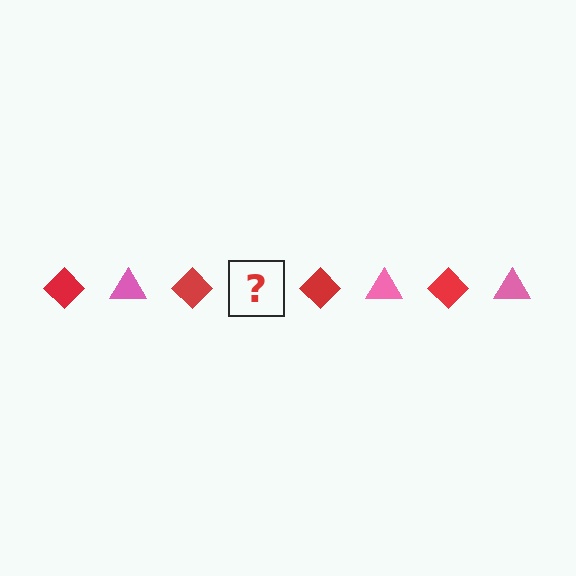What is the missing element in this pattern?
The missing element is a pink triangle.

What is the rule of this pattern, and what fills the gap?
The rule is that the pattern alternates between red diamond and pink triangle. The gap should be filled with a pink triangle.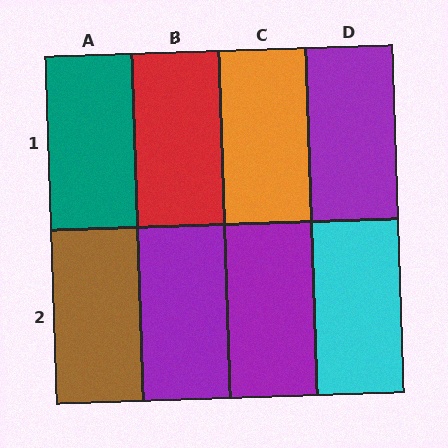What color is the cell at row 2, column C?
Purple.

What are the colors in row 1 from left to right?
Teal, red, orange, purple.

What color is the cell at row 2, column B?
Purple.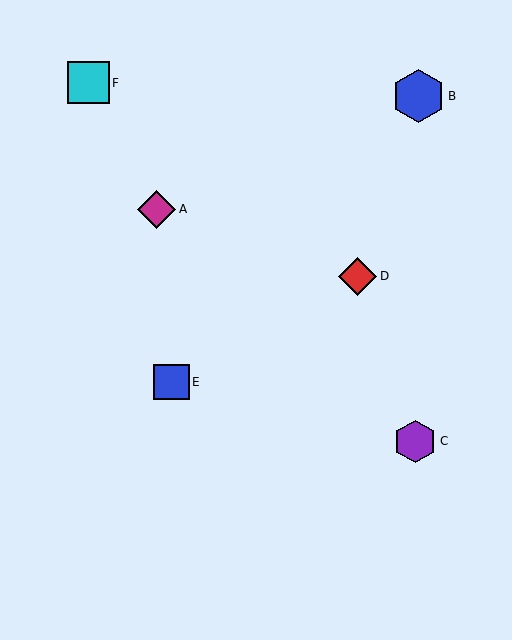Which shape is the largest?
The blue hexagon (labeled B) is the largest.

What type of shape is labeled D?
Shape D is a red diamond.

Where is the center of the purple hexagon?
The center of the purple hexagon is at (415, 441).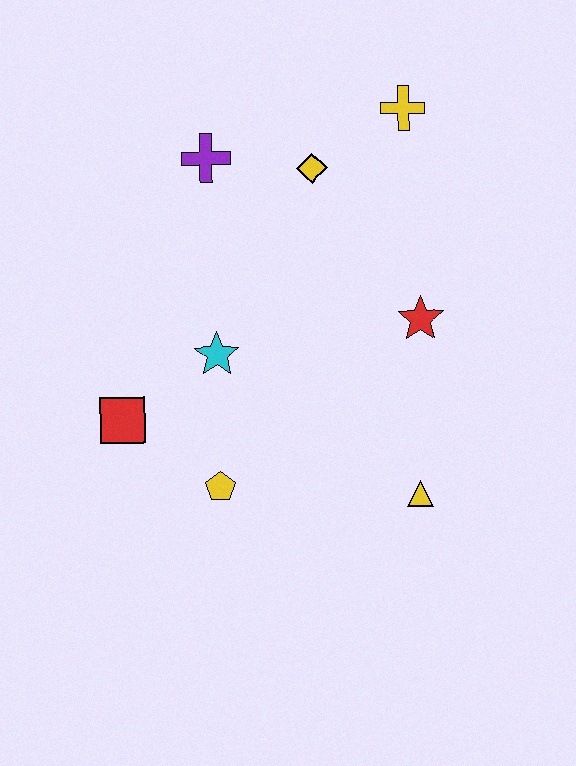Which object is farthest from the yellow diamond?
The yellow triangle is farthest from the yellow diamond.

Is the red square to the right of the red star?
No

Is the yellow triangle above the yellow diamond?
No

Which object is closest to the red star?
The yellow triangle is closest to the red star.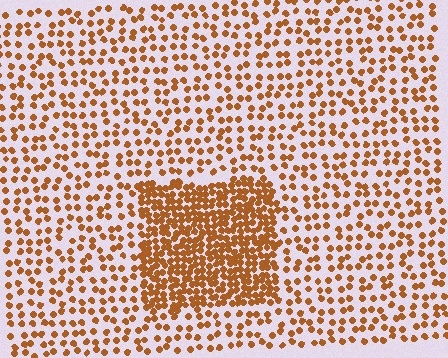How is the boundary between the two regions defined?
The boundary is defined by a change in element density (approximately 2.5x ratio). All elements are the same color, size, and shape.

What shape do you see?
I see a rectangle.